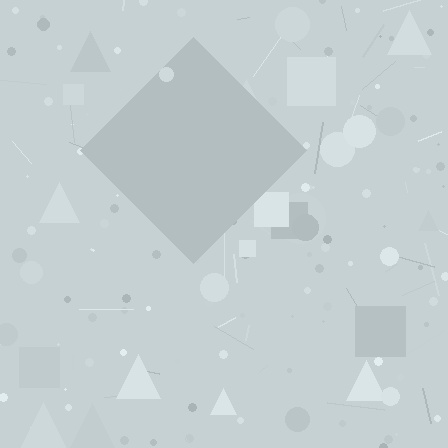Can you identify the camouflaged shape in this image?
The camouflaged shape is a diamond.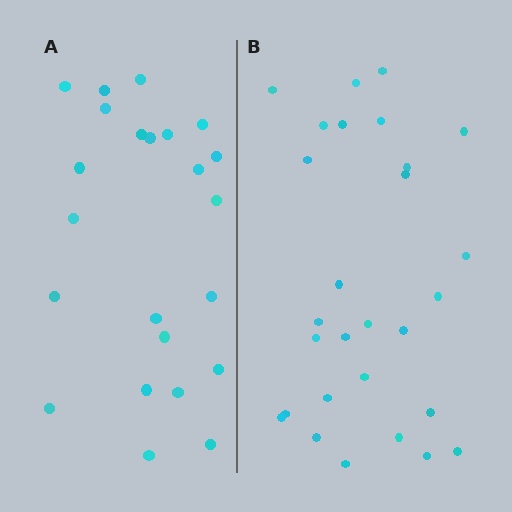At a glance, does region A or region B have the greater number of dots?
Region B (the right region) has more dots.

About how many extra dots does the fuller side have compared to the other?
Region B has about 5 more dots than region A.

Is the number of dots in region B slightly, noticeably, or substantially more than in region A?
Region B has only slightly more — the two regions are fairly close. The ratio is roughly 1.2 to 1.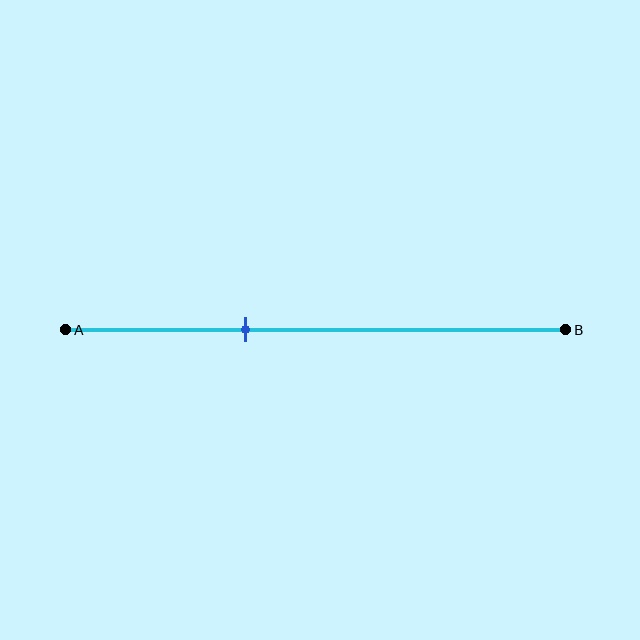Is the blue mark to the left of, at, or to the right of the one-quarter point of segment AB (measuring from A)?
The blue mark is to the right of the one-quarter point of segment AB.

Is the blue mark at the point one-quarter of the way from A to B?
No, the mark is at about 35% from A, not at the 25% one-quarter point.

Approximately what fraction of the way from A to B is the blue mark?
The blue mark is approximately 35% of the way from A to B.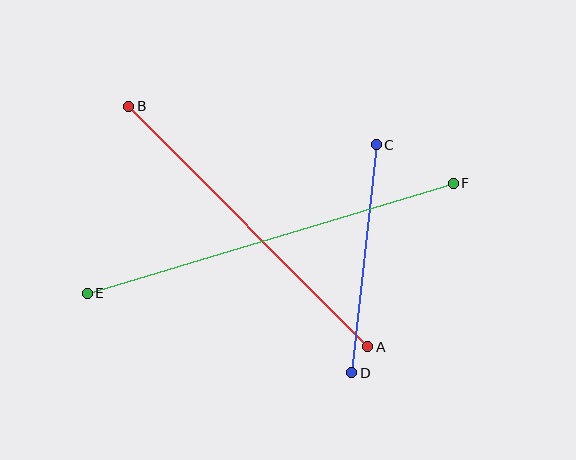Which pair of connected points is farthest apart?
Points E and F are farthest apart.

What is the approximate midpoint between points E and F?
The midpoint is at approximately (270, 238) pixels.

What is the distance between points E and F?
The distance is approximately 382 pixels.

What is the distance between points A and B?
The distance is approximately 339 pixels.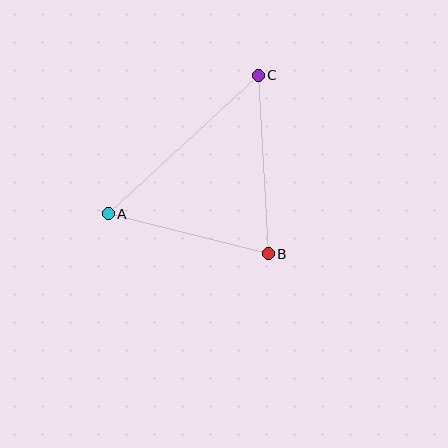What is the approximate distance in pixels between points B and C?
The distance between B and C is approximately 179 pixels.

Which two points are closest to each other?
Points A and B are closest to each other.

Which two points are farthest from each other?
Points A and C are farthest from each other.